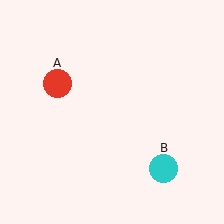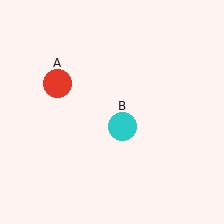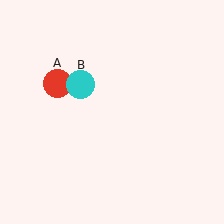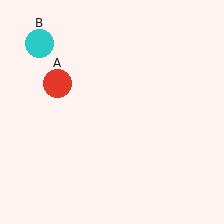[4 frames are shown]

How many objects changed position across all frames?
1 object changed position: cyan circle (object B).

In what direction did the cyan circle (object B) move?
The cyan circle (object B) moved up and to the left.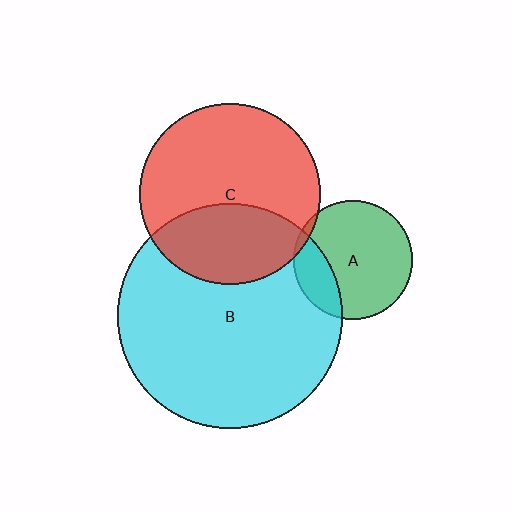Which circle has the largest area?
Circle B (cyan).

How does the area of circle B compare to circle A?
Approximately 3.6 times.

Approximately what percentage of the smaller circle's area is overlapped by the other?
Approximately 25%.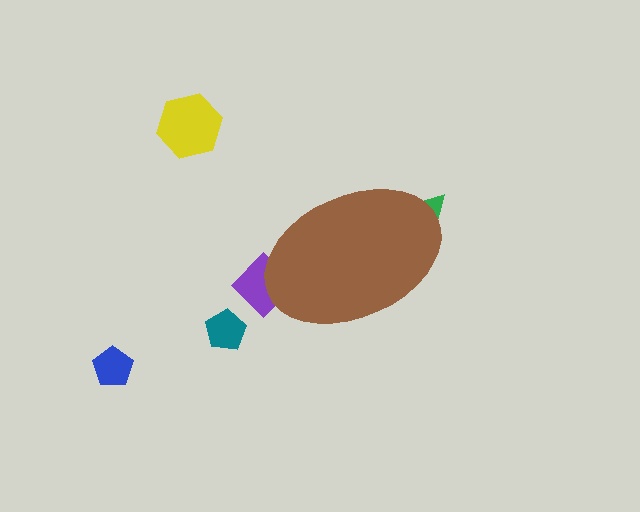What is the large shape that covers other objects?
A brown ellipse.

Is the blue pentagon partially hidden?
No, the blue pentagon is fully visible.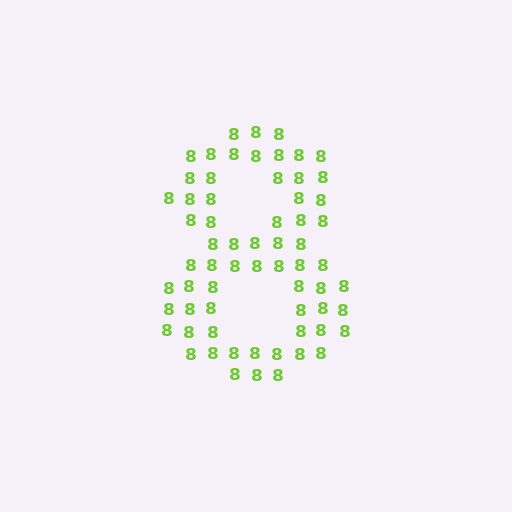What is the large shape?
The large shape is the digit 8.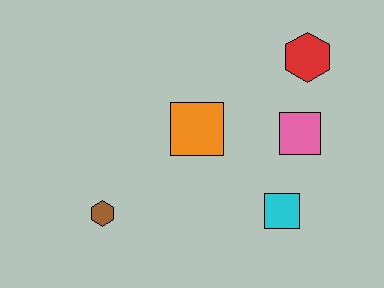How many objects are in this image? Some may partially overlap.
There are 5 objects.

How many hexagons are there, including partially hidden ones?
There are 2 hexagons.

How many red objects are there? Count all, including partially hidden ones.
There is 1 red object.